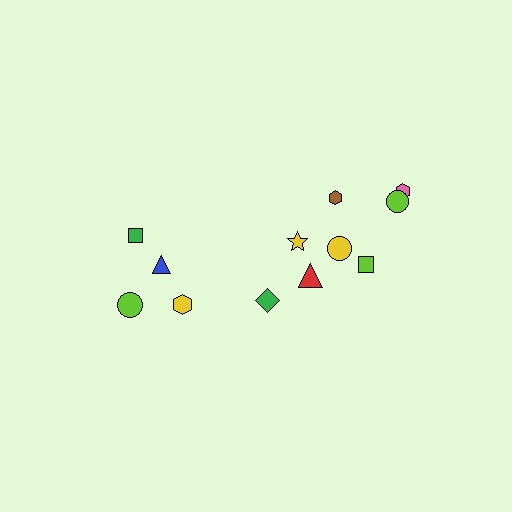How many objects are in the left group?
There are 4 objects.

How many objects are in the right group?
There are 8 objects.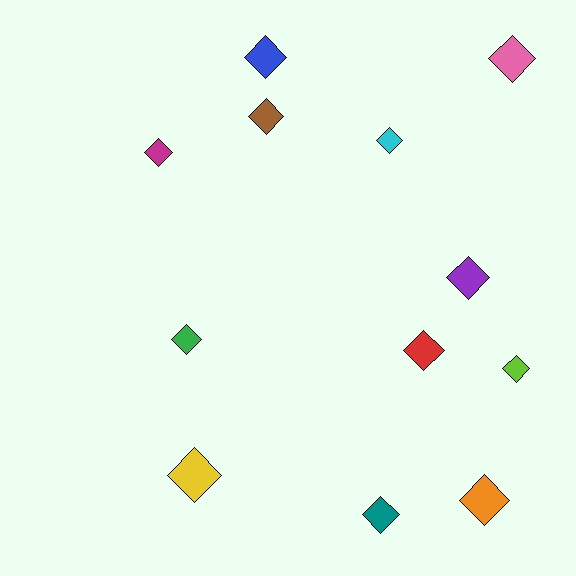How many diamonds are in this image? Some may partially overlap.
There are 12 diamonds.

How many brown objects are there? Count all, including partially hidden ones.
There is 1 brown object.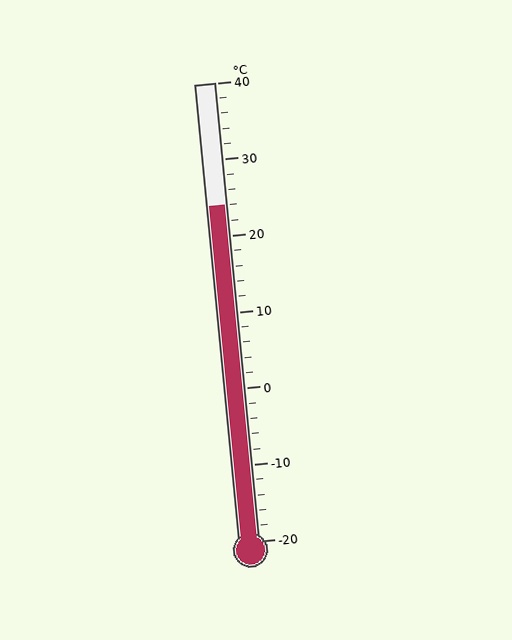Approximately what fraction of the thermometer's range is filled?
The thermometer is filled to approximately 75% of its range.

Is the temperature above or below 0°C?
The temperature is above 0°C.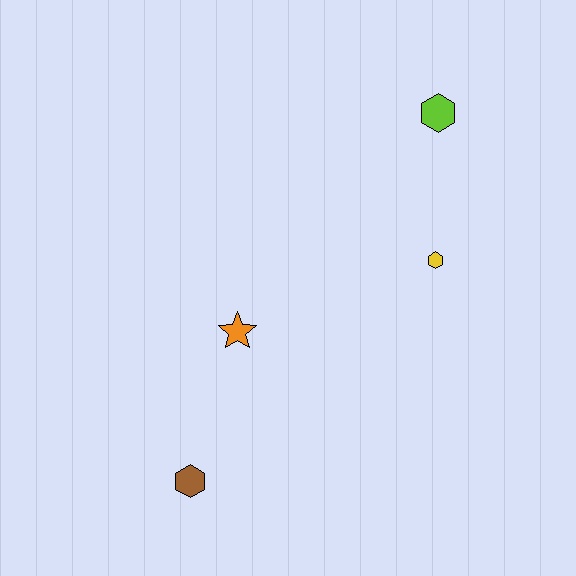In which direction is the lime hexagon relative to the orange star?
The lime hexagon is above the orange star.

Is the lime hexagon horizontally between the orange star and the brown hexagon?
No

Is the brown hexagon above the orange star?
No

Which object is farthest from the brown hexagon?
The lime hexagon is farthest from the brown hexagon.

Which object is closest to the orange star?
The brown hexagon is closest to the orange star.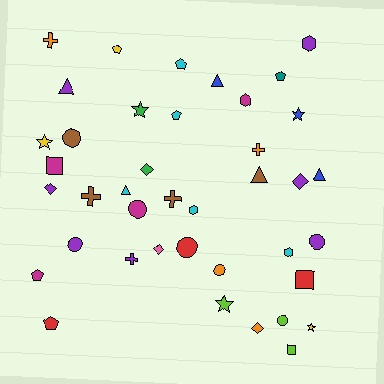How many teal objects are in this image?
There is 1 teal object.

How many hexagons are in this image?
There are 4 hexagons.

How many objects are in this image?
There are 40 objects.